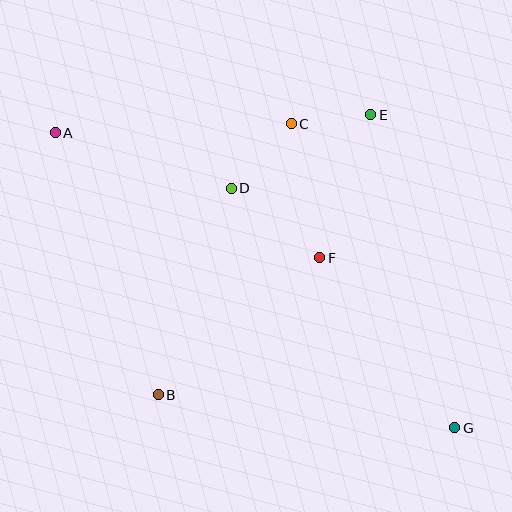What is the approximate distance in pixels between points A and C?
The distance between A and C is approximately 236 pixels.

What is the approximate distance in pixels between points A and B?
The distance between A and B is approximately 282 pixels.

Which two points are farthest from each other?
Points A and G are farthest from each other.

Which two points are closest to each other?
Points C and E are closest to each other.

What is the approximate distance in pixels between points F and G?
The distance between F and G is approximately 217 pixels.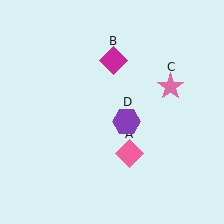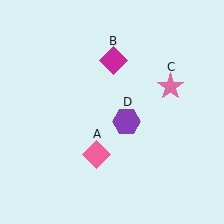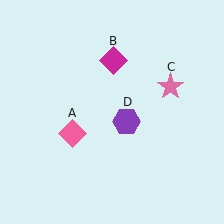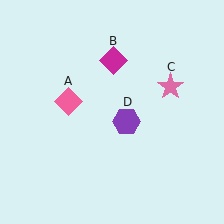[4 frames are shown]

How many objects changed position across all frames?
1 object changed position: pink diamond (object A).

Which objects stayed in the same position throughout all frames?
Magenta diamond (object B) and pink star (object C) and purple hexagon (object D) remained stationary.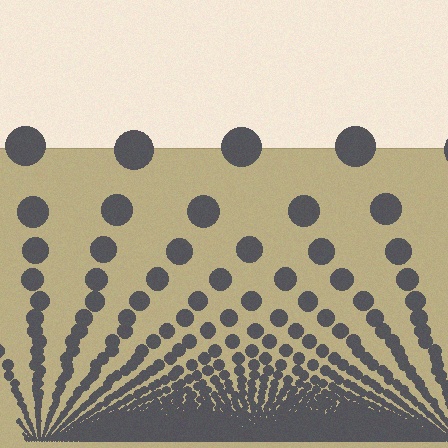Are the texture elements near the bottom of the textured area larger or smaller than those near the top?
Smaller. The gradient is inverted — elements near the bottom are smaller and denser.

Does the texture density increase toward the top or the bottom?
Density increases toward the bottom.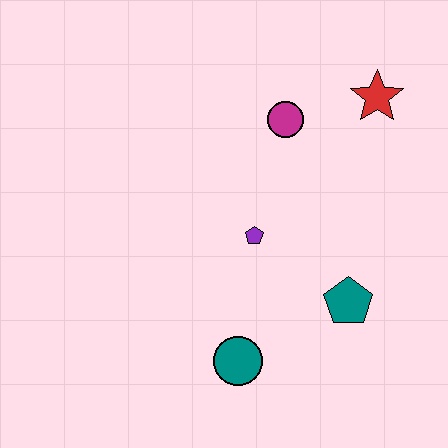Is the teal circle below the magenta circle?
Yes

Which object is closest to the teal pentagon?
The purple pentagon is closest to the teal pentagon.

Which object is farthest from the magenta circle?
The teal circle is farthest from the magenta circle.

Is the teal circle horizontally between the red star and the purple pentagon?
No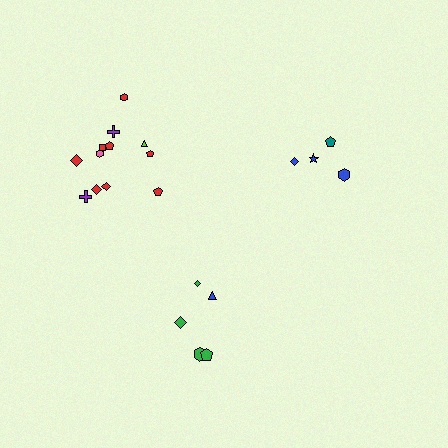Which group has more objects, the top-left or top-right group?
The top-left group.